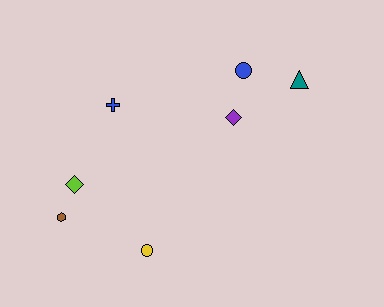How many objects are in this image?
There are 7 objects.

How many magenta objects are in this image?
There are no magenta objects.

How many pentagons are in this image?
There are no pentagons.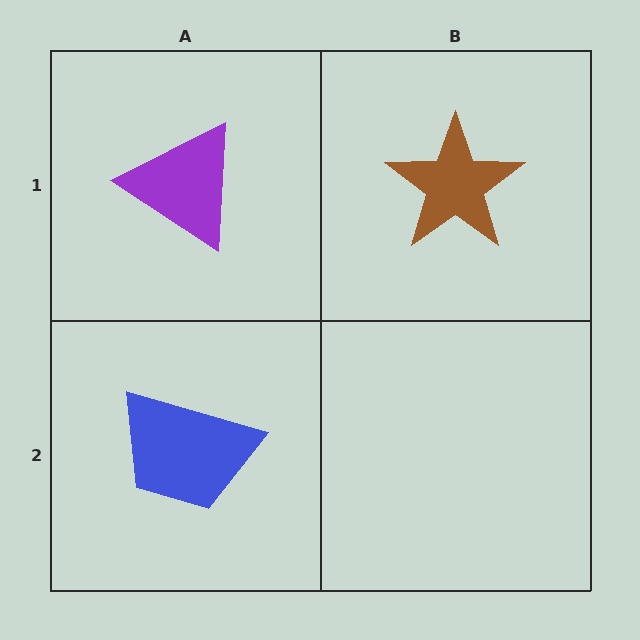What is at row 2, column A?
A blue trapezoid.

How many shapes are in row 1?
2 shapes.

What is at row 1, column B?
A brown star.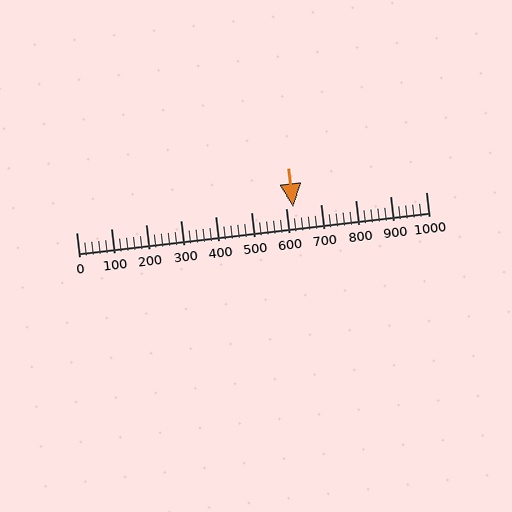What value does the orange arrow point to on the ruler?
The orange arrow points to approximately 620.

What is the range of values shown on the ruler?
The ruler shows values from 0 to 1000.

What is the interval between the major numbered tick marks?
The major tick marks are spaced 100 units apart.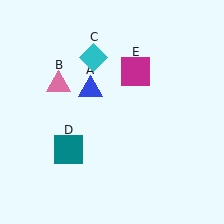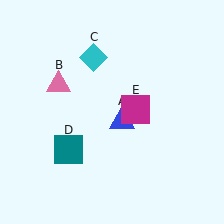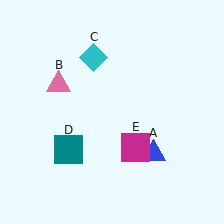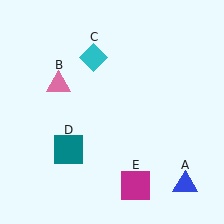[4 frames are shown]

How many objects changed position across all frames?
2 objects changed position: blue triangle (object A), magenta square (object E).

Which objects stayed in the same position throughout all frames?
Pink triangle (object B) and cyan diamond (object C) and teal square (object D) remained stationary.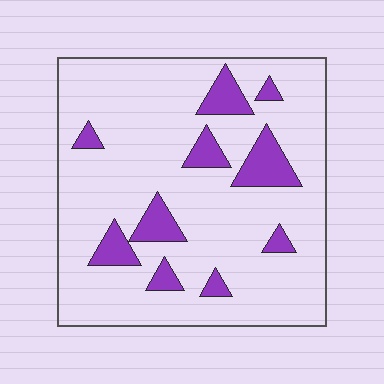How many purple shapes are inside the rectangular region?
10.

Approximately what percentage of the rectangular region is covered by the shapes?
Approximately 15%.